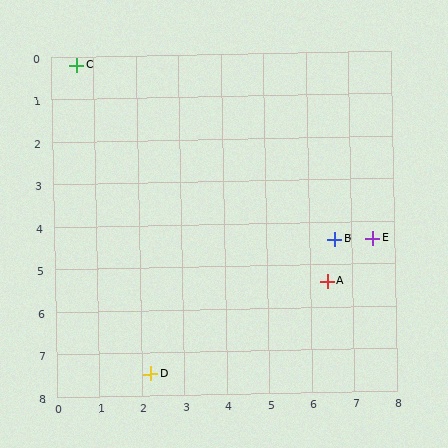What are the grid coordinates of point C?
Point C is at approximately (0.6, 0.2).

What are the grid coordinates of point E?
Point E is at approximately (7.5, 4.4).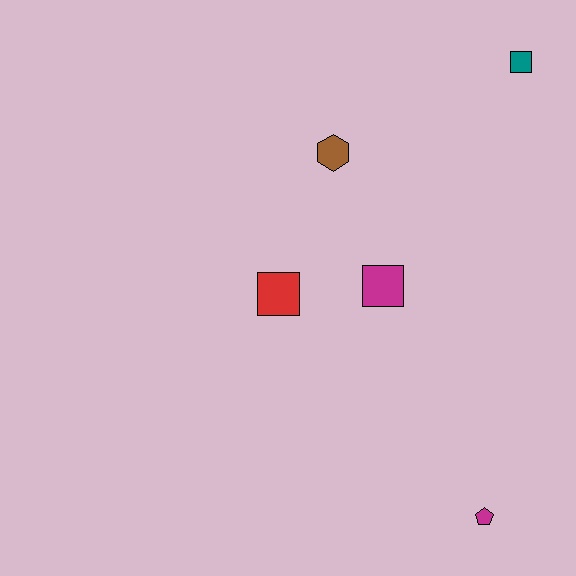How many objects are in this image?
There are 5 objects.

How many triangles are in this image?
There are no triangles.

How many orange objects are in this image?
There are no orange objects.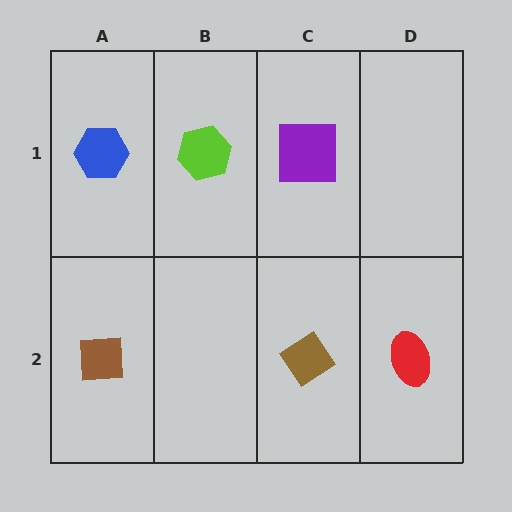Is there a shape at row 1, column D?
No, that cell is empty.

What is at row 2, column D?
A red ellipse.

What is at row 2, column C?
A brown diamond.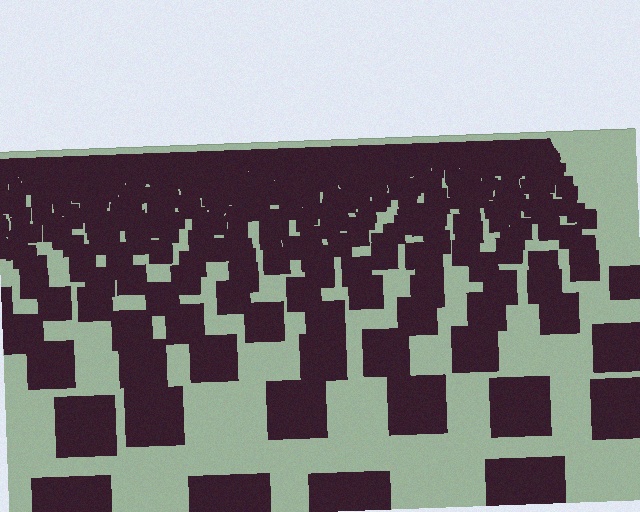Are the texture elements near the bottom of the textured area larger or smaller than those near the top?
Larger. Near the bottom, elements are closer to the viewer and appear at a bigger on-screen size.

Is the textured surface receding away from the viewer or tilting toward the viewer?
The surface is receding away from the viewer. Texture elements get smaller and denser toward the top.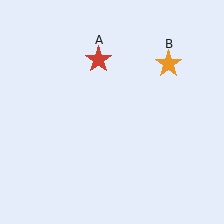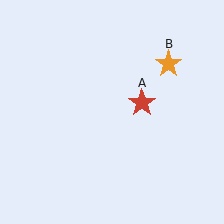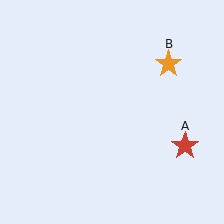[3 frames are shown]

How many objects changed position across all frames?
1 object changed position: red star (object A).